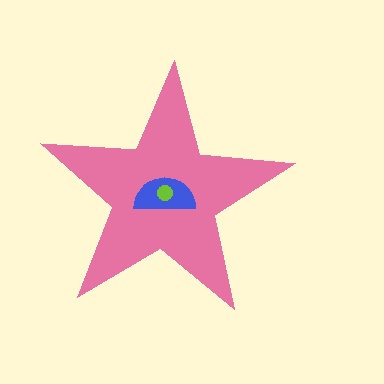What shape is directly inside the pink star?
The blue semicircle.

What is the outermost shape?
The pink star.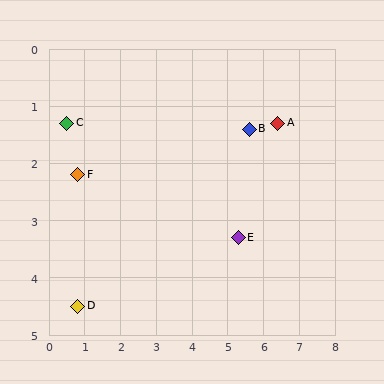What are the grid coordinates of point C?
Point C is at approximately (0.5, 1.3).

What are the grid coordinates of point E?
Point E is at approximately (5.3, 3.3).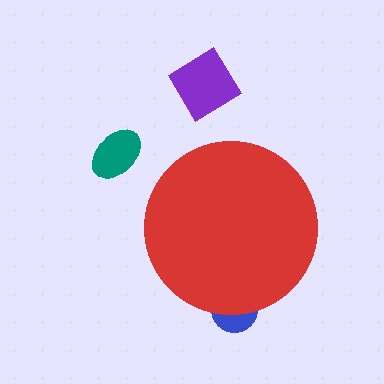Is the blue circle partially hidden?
Yes, the blue circle is partially hidden behind the red circle.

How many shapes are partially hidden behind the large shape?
1 shape is partially hidden.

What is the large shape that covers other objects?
A red circle.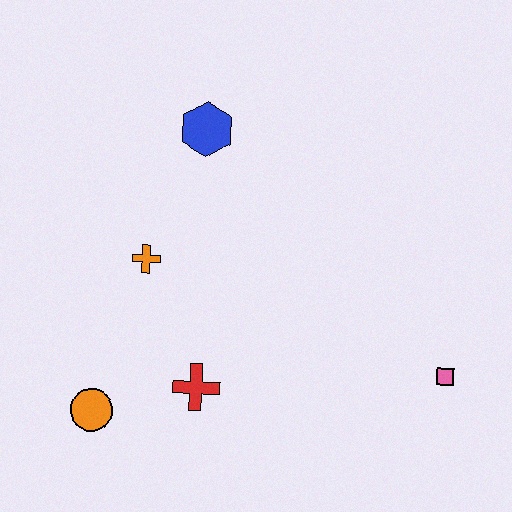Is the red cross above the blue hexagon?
No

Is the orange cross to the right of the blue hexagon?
No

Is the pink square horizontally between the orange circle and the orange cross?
No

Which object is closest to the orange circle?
The red cross is closest to the orange circle.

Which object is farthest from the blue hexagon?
The pink square is farthest from the blue hexagon.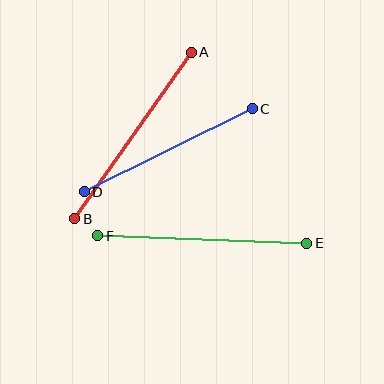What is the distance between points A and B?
The distance is approximately 203 pixels.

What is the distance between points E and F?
The distance is approximately 209 pixels.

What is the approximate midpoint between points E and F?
The midpoint is at approximately (202, 239) pixels.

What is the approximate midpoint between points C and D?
The midpoint is at approximately (168, 150) pixels.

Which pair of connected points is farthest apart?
Points E and F are farthest apart.